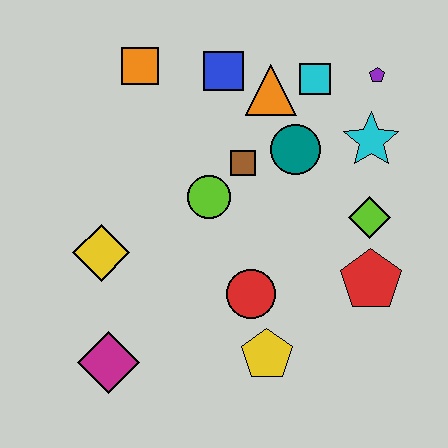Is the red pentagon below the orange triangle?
Yes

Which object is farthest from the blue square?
The magenta diamond is farthest from the blue square.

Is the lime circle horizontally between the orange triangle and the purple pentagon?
No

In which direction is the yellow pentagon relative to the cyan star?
The yellow pentagon is below the cyan star.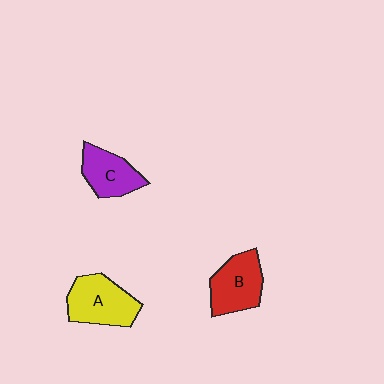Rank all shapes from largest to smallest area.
From largest to smallest: A (yellow), B (red), C (purple).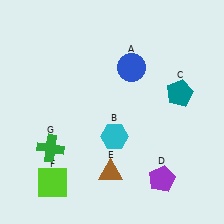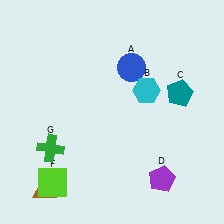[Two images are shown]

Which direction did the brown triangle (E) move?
The brown triangle (E) moved left.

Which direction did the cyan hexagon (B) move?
The cyan hexagon (B) moved up.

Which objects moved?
The objects that moved are: the cyan hexagon (B), the brown triangle (E).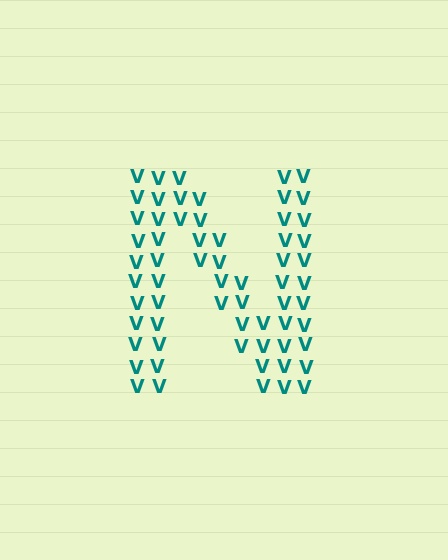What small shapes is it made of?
It is made of small letter V's.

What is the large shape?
The large shape is the letter N.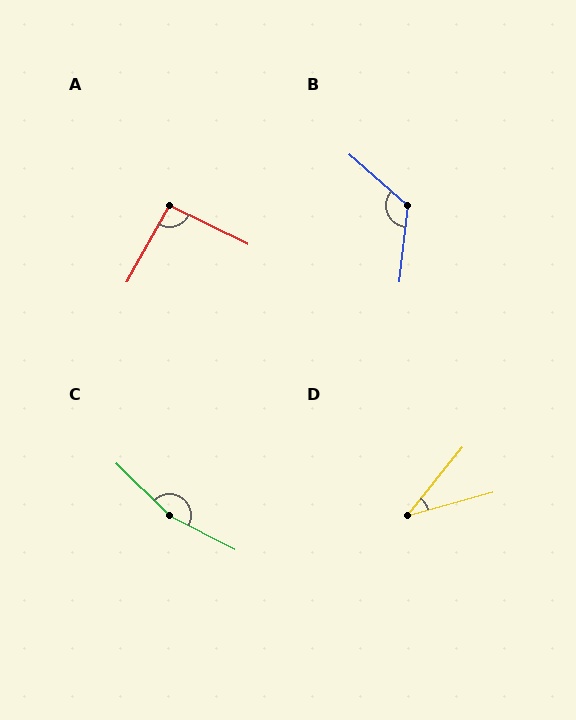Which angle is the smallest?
D, at approximately 36 degrees.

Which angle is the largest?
C, at approximately 163 degrees.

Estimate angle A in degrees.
Approximately 93 degrees.